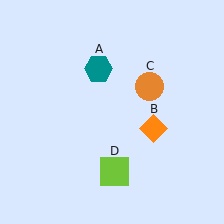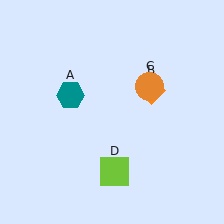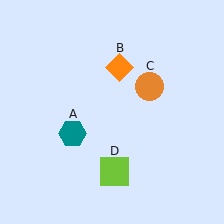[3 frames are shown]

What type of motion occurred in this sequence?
The teal hexagon (object A), orange diamond (object B) rotated counterclockwise around the center of the scene.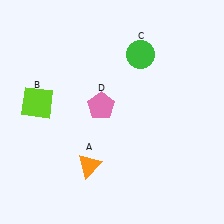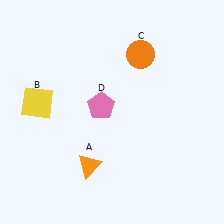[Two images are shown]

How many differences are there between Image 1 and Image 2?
There are 2 differences between the two images.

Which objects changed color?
B changed from lime to yellow. C changed from green to orange.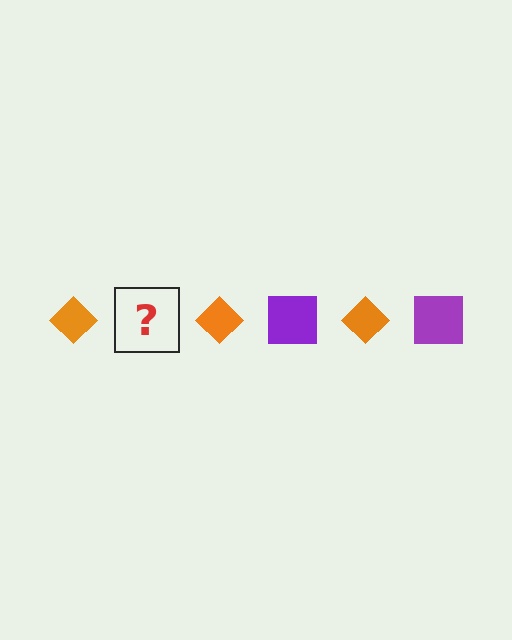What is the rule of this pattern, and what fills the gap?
The rule is that the pattern alternates between orange diamond and purple square. The gap should be filled with a purple square.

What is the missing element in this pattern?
The missing element is a purple square.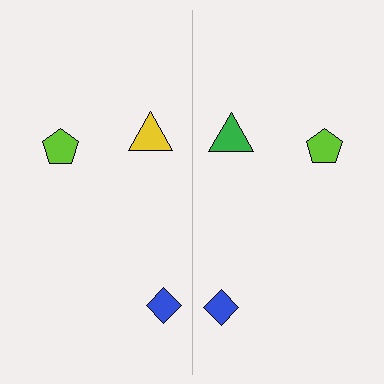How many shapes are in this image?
There are 6 shapes in this image.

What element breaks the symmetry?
The green triangle on the right side breaks the symmetry — its mirror counterpart is yellow.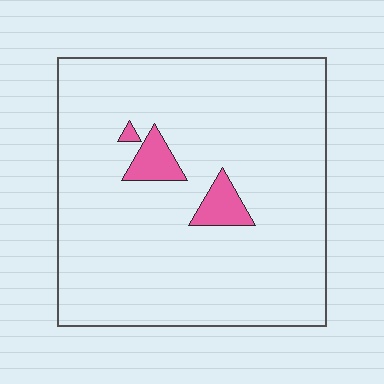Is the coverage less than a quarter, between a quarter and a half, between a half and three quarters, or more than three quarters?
Less than a quarter.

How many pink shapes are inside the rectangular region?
3.